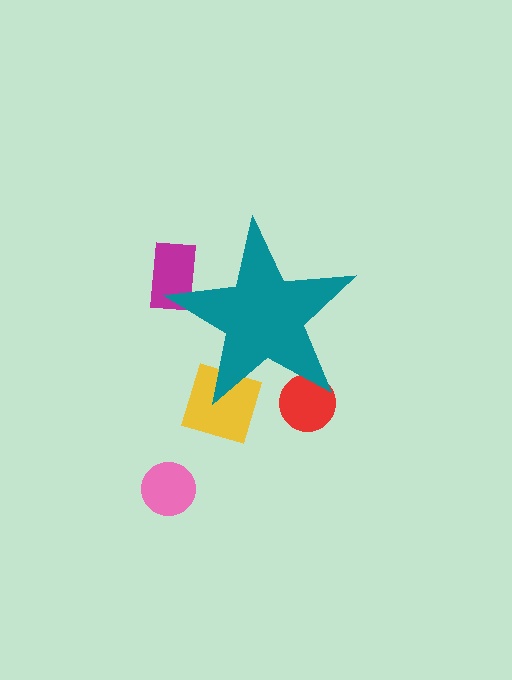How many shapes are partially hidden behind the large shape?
3 shapes are partially hidden.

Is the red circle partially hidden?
Yes, the red circle is partially hidden behind the teal star.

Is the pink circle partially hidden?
No, the pink circle is fully visible.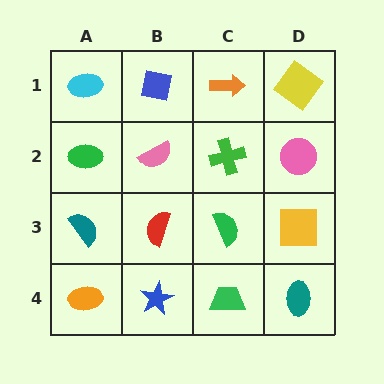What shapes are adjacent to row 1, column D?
A pink circle (row 2, column D), an orange arrow (row 1, column C).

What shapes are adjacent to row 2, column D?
A yellow diamond (row 1, column D), a yellow square (row 3, column D), a green cross (row 2, column C).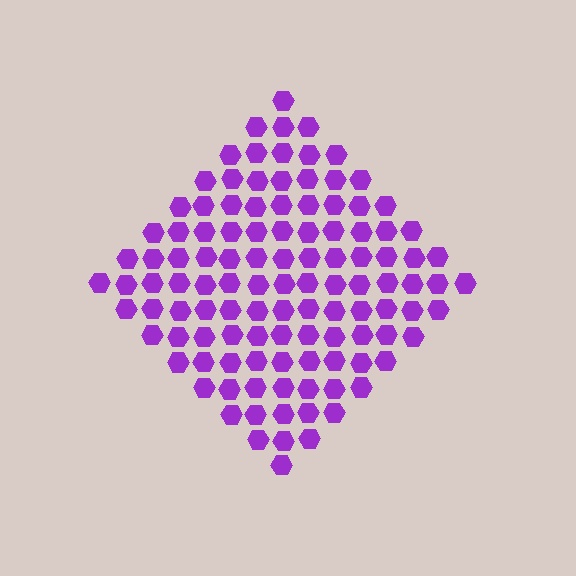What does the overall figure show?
The overall figure shows a diamond.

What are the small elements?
The small elements are hexagons.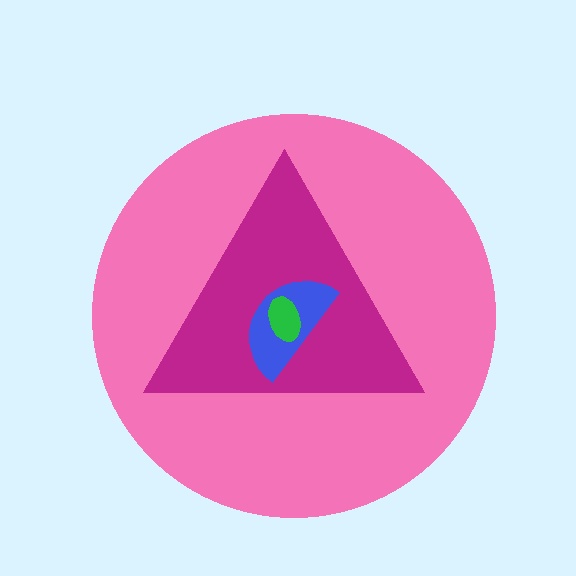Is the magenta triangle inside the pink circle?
Yes.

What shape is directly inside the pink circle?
The magenta triangle.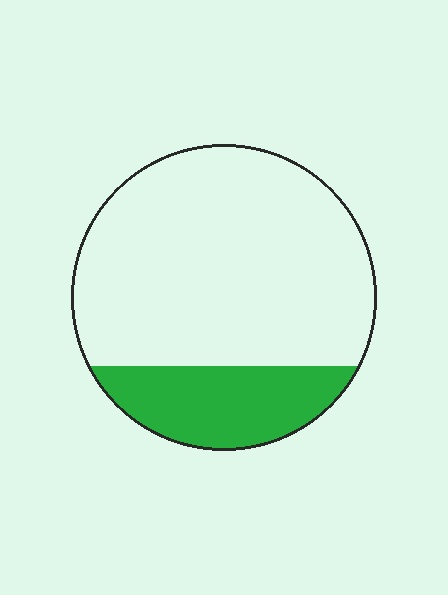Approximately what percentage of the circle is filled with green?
Approximately 25%.